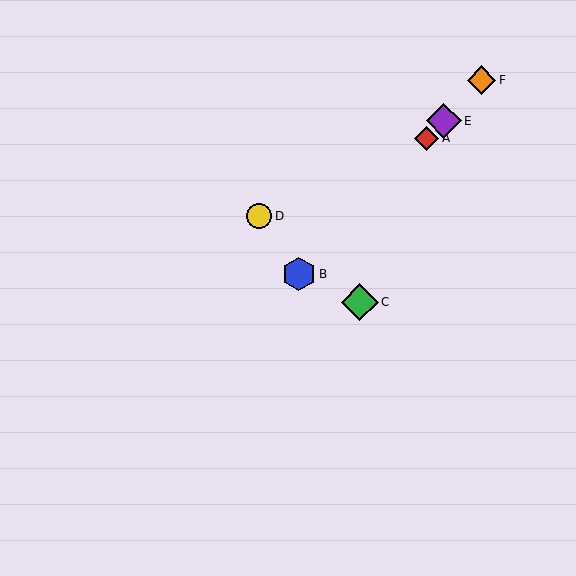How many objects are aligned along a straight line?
4 objects (A, B, E, F) are aligned along a straight line.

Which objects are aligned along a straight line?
Objects A, B, E, F are aligned along a straight line.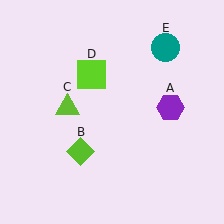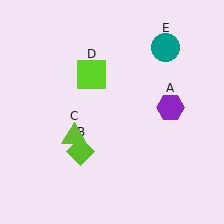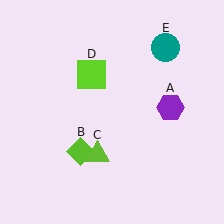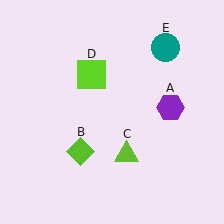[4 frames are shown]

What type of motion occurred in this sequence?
The lime triangle (object C) rotated counterclockwise around the center of the scene.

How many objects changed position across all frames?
1 object changed position: lime triangle (object C).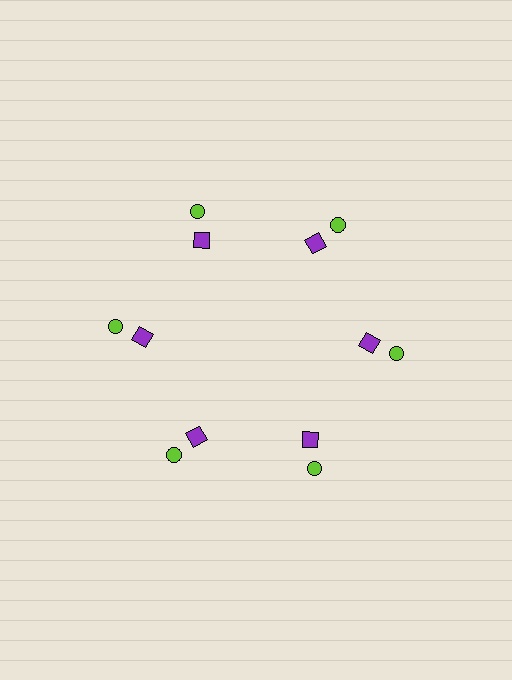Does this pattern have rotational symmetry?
Yes, this pattern has 6-fold rotational symmetry. It looks the same after rotating 60 degrees around the center.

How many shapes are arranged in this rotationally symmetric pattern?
There are 12 shapes, arranged in 6 groups of 2.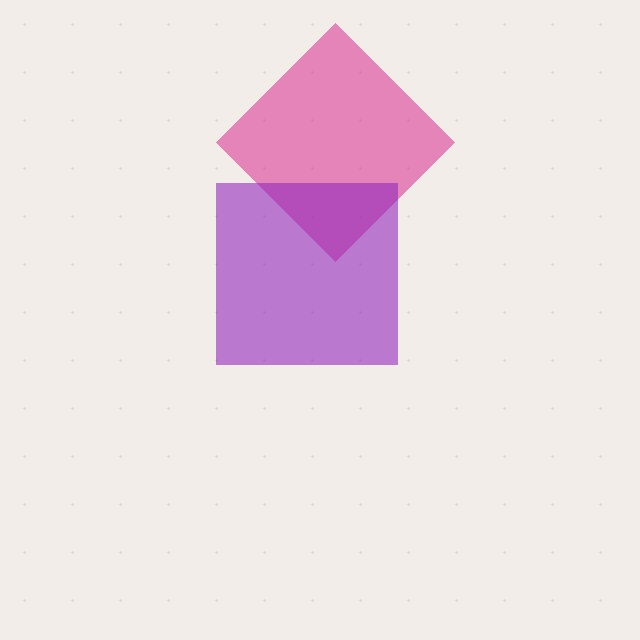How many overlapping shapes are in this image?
There are 2 overlapping shapes in the image.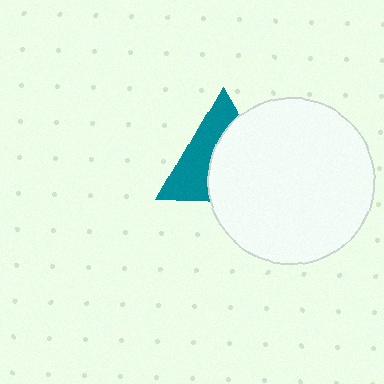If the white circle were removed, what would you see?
You would see the complete teal triangle.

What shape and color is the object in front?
The object in front is a white circle.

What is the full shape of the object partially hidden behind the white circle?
The partially hidden object is a teal triangle.